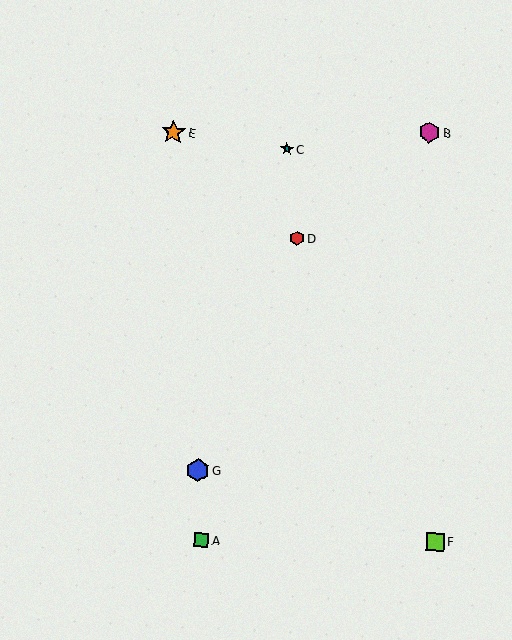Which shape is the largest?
The orange star (labeled E) is the largest.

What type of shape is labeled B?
Shape B is a magenta hexagon.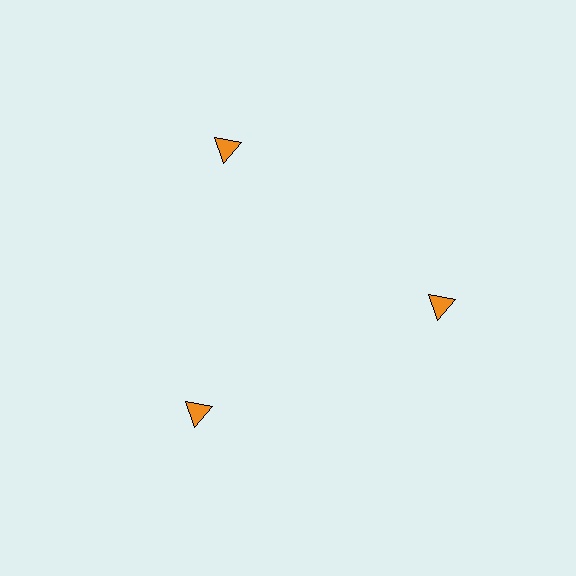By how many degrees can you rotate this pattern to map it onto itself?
The pattern maps onto itself every 120 degrees of rotation.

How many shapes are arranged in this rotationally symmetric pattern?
There are 3 shapes, arranged in 3 groups of 1.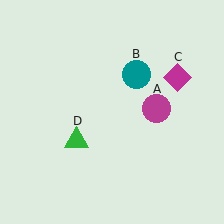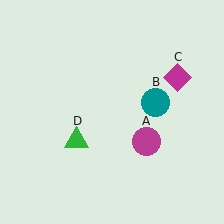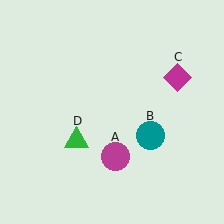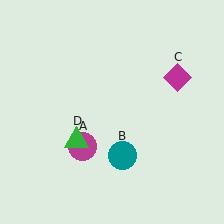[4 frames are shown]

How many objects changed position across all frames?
2 objects changed position: magenta circle (object A), teal circle (object B).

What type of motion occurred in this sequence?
The magenta circle (object A), teal circle (object B) rotated clockwise around the center of the scene.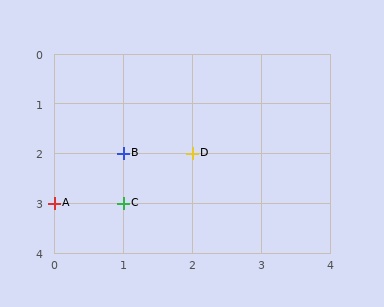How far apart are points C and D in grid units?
Points C and D are 1 column and 1 row apart (about 1.4 grid units diagonally).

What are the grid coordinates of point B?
Point B is at grid coordinates (1, 2).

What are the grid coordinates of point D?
Point D is at grid coordinates (2, 2).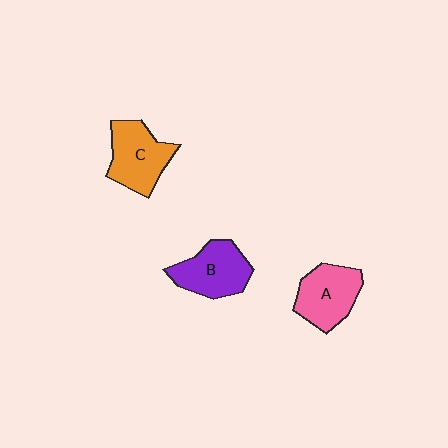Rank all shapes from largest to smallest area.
From largest to smallest: C (orange), B (purple), A (pink).